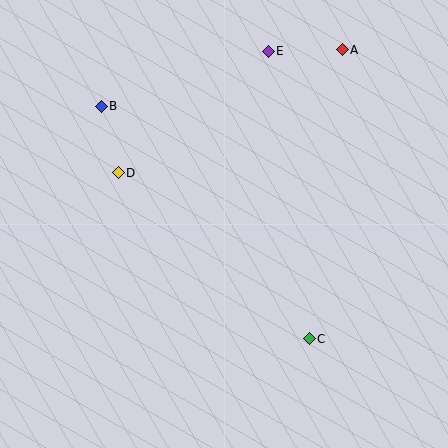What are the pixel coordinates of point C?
Point C is at (309, 339).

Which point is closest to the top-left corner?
Point B is closest to the top-left corner.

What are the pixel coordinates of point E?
Point E is at (268, 51).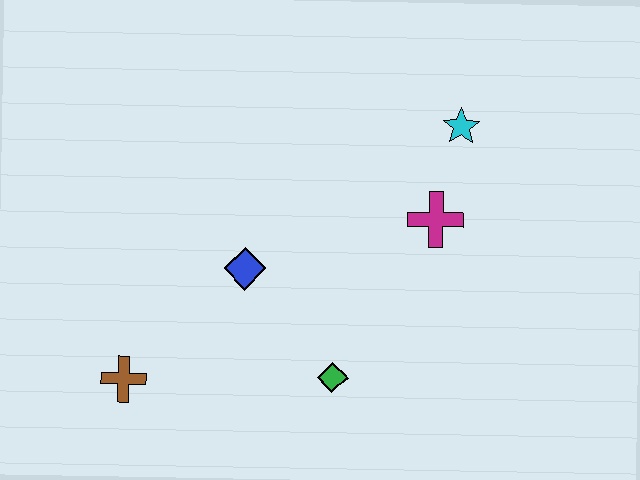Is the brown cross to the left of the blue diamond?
Yes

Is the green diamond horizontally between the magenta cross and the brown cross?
Yes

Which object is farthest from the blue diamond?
The cyan star is farthest from the blue diamond.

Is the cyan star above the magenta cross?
Yes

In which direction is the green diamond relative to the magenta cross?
The green diamond is below the magenta cross.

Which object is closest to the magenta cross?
The cyan star is closest to the magenta cross.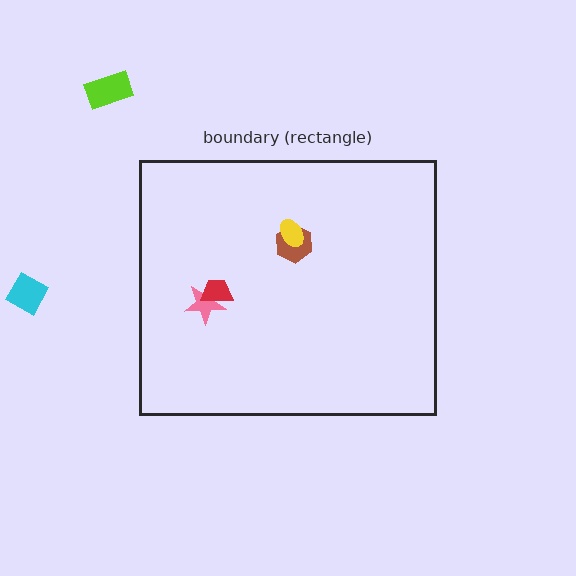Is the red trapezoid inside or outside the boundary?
Inside.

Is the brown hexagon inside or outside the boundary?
Inside.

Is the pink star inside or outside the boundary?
Inside.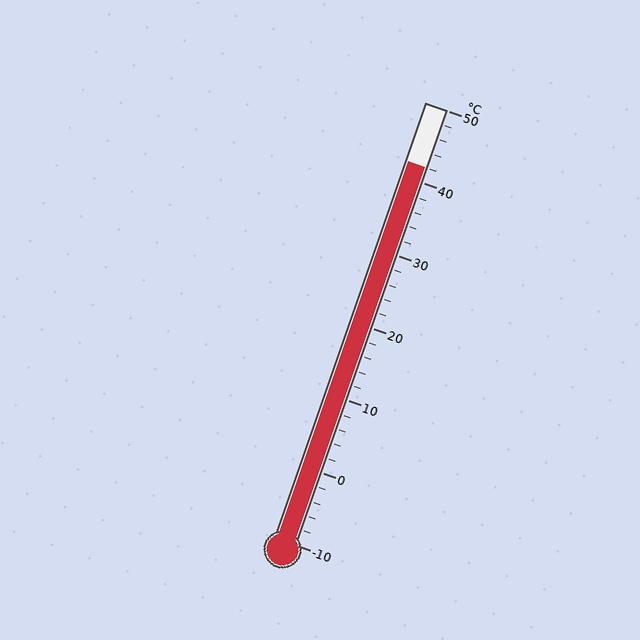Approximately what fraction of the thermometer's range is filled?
The thermometer is filled to approximately 85% of its range.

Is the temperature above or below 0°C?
The temperature is above 0°C.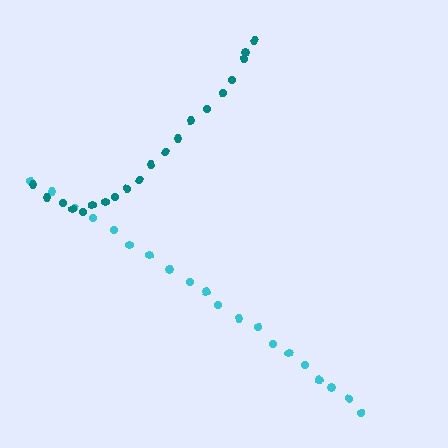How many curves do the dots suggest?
There are 2 distinct paths.